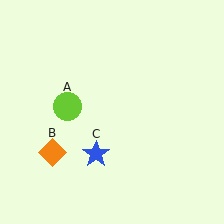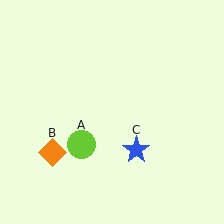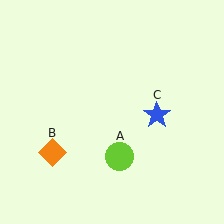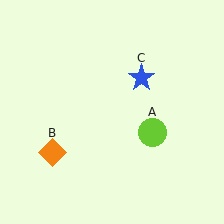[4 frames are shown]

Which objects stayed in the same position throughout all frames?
Orange diamond (object B) remained stationary.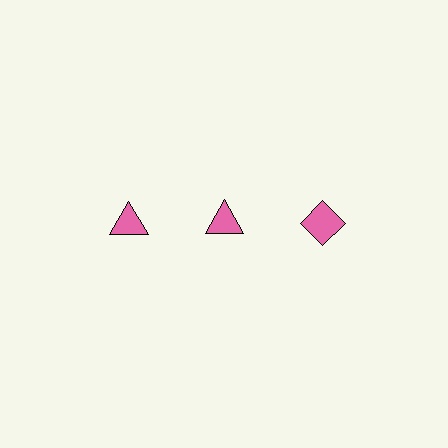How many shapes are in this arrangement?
There are 3 shapes arranged in a grid pattern.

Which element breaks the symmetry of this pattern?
The pink diamond in the top row, center column breaks the symmetry. All other shapes are pink triangles.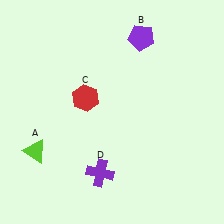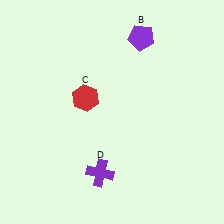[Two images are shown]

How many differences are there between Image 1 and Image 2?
There is 1 difference between the two images.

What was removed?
The lime triangle (A) was removed in Image 2.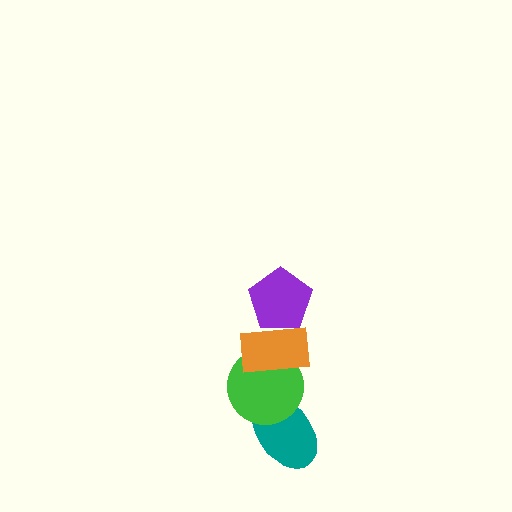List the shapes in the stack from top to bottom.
From top to bottom: the purple pentagon, the orange rectangle, the green circle, the teal ellipse.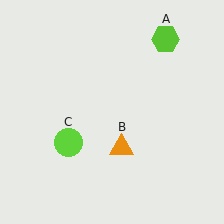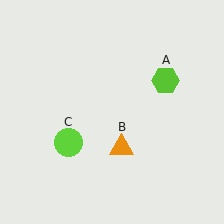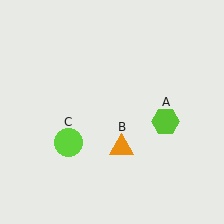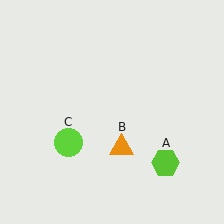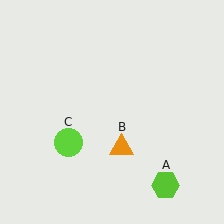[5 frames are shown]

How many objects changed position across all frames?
1 object changed position: lime hexagon (object A).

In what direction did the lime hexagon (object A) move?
The lime hexagon (object A) moved down.